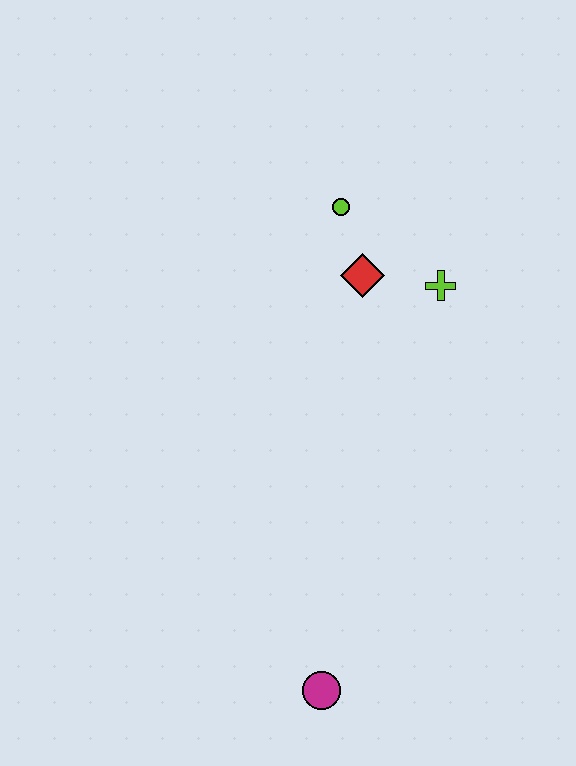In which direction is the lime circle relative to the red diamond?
The lime circle is above the red diamond.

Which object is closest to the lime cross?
The red diamond is closest to the lime cross.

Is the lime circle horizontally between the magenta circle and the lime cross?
Yes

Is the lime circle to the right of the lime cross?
No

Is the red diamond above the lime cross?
Yes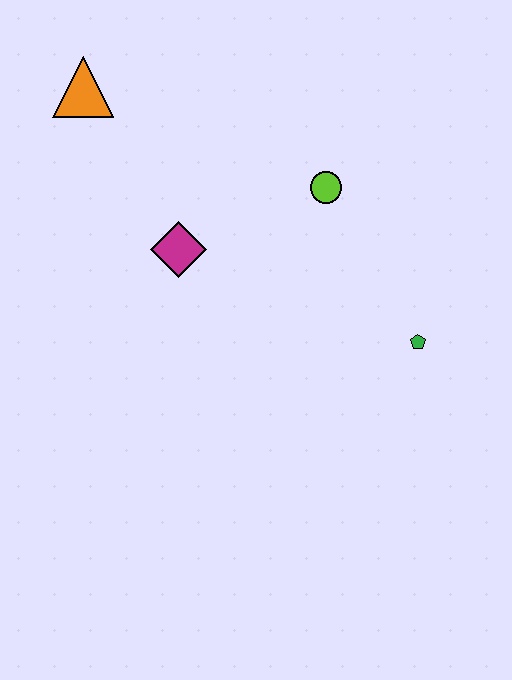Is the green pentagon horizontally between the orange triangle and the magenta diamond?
No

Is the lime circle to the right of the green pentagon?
No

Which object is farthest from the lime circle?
The orange triangle is farthest from the lime circle.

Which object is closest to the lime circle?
The magenta diamond is closest to the lime circle.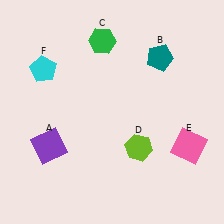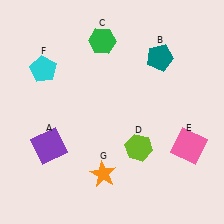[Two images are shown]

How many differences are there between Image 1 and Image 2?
There is 1 difference between the two images.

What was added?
An orange star (G) was added in Image 2.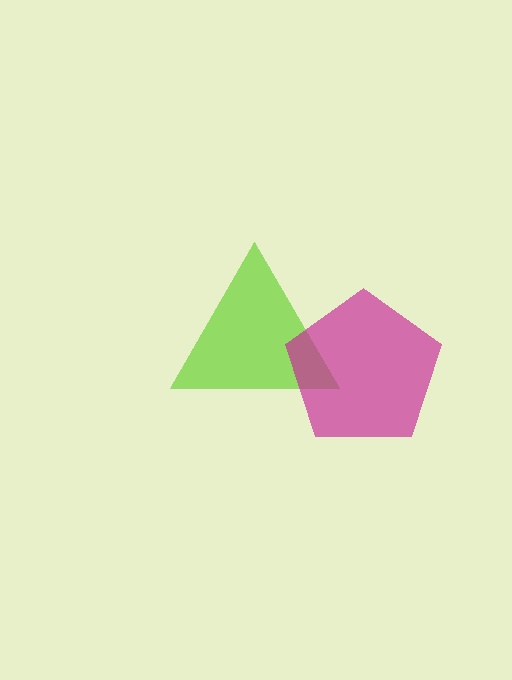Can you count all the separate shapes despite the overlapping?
Yes, there are 2 separate shapes.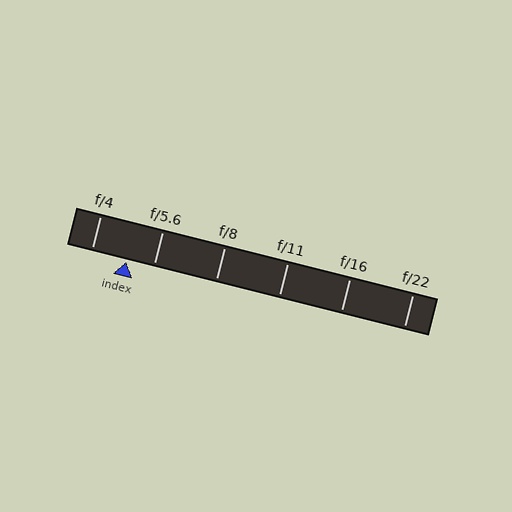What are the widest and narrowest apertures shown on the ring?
The widest aperture shown is f/4 and the narrowest is f/22.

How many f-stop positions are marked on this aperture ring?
There are 6 f-stop positions marked.